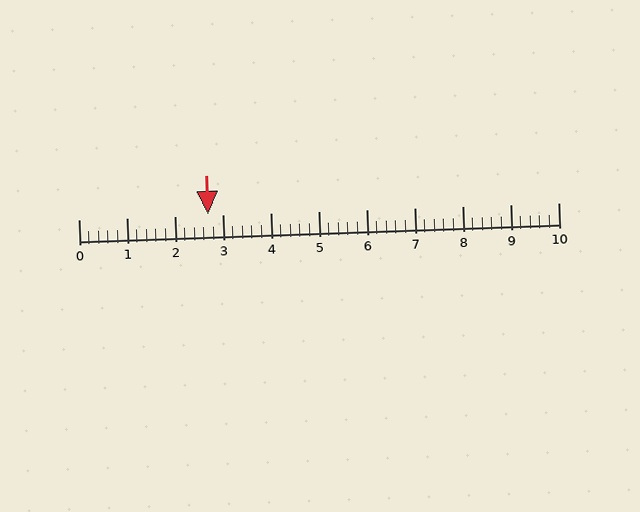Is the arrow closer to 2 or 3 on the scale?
The arrow is closer to 3.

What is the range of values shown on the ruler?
The ruler shows values from 0 to 10.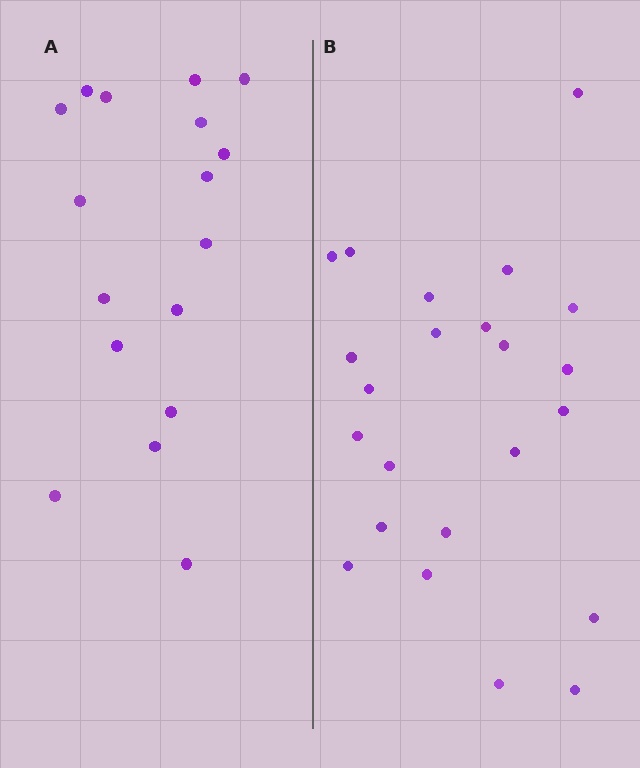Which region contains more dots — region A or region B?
Region B (the right region) has more dots.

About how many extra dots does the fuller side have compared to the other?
Region B has about 6 more dots than region A.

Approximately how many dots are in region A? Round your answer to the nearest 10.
About 20 dots. (The exact count is 17, which rounds to 20.)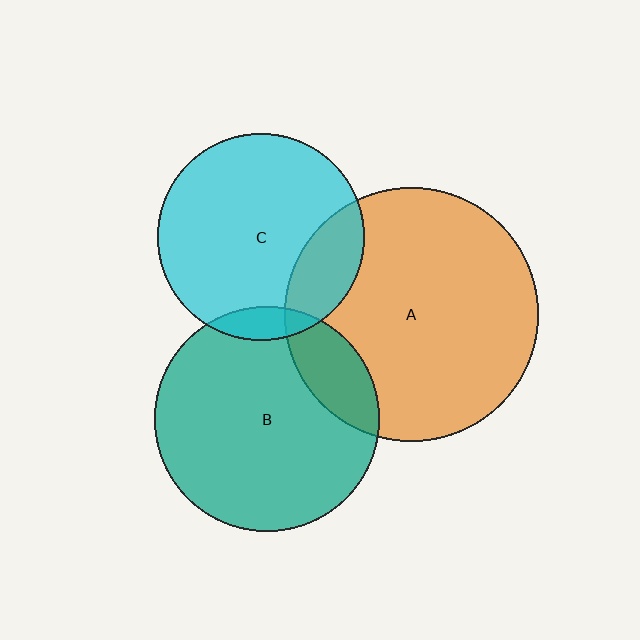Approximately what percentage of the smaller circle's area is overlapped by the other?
Approximately 20%.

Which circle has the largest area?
Circle A (orange).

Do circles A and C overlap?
Yes.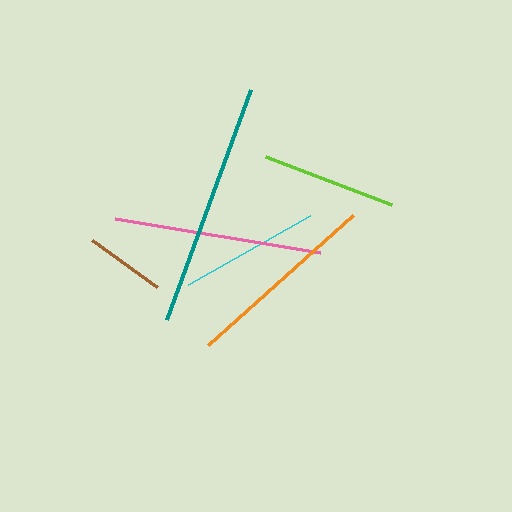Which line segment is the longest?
The teal line is the longest at approximately 244 pixels.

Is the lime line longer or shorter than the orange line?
The orange line is longer than the lime line.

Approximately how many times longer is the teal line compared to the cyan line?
The teal line is approximately 1.7 times the length of the cyan line.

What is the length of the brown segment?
The brown segment is approximately 80 pixels long.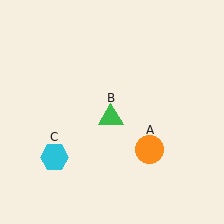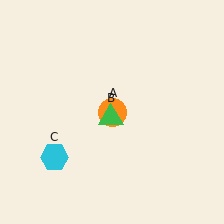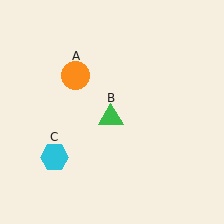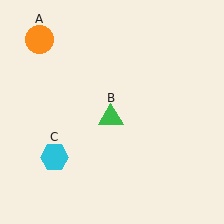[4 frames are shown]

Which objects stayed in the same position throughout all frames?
Green triangle (object B) and cyan hexagon (object C) remained stationary.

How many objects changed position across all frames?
1 object changed position: orange circle (object A).